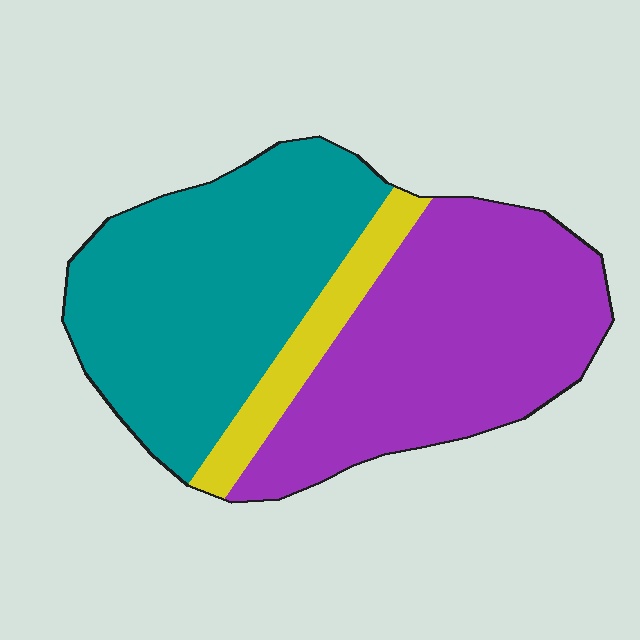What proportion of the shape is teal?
Teal takes up between a quarter and a half of the shape.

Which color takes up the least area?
Yellow, at roughly 10%.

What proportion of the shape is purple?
Purple covers roughly 45% of the shape.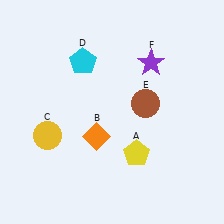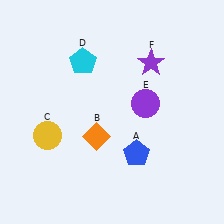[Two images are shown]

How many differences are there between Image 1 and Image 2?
There are 2 differences between the two images.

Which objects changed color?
A changed from yellow to blue. E changed from brown to purple.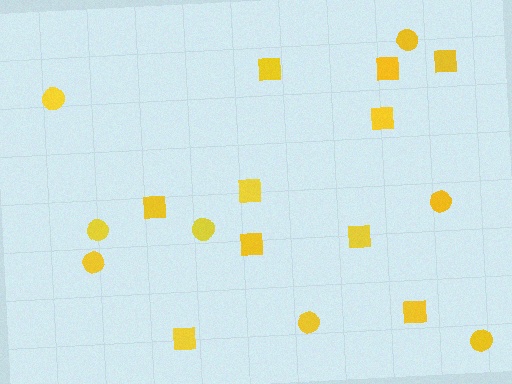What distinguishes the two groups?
There are 2 groups: one group of circles (8) and one group of squares (10).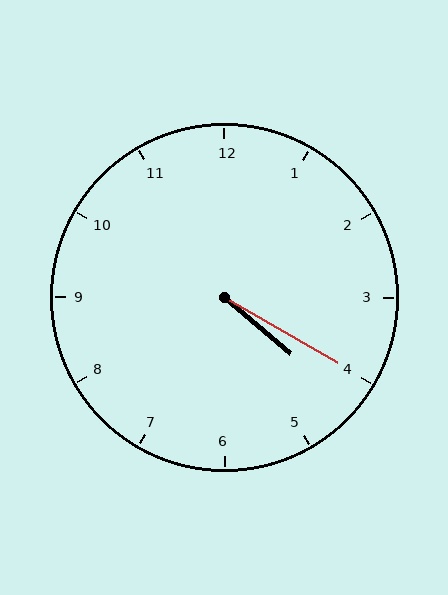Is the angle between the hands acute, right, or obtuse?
It is acute.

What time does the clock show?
4:20.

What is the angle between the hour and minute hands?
Approximately 10 degrees.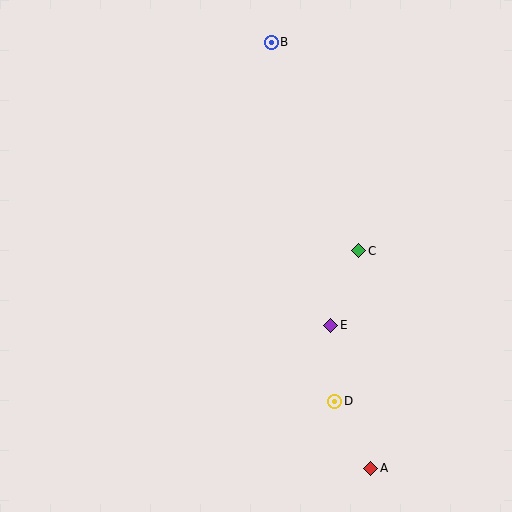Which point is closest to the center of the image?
Point E at (331, 325) is closest to the center.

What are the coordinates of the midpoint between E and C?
The midpoint between E and C is at (345, 288).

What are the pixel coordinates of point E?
Point E is at (331, 325).